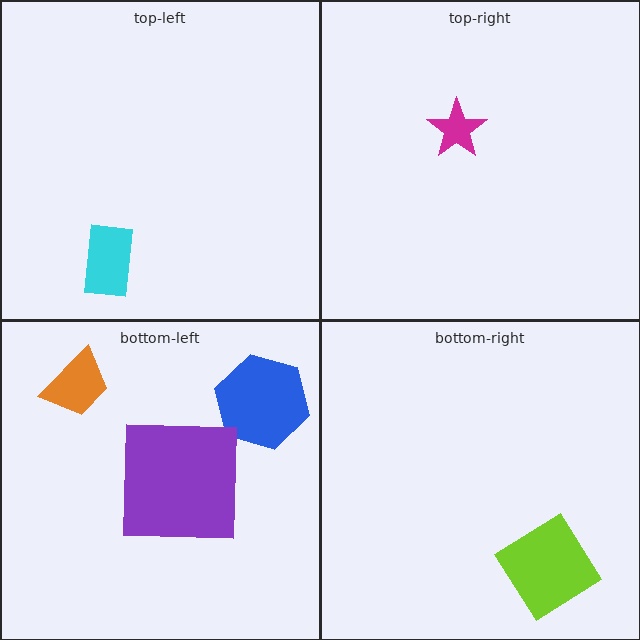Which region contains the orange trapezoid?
The bottom-left region.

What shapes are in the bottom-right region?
The lime diamond.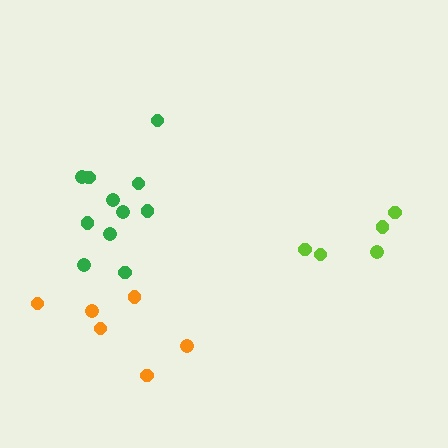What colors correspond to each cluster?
The clusters are colored: green, lime, orange.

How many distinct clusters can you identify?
There are 3 distinct clusters.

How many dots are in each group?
Group 1: 11 dots, Group 2: 5 dots, Group 3: 6 dots (22 total).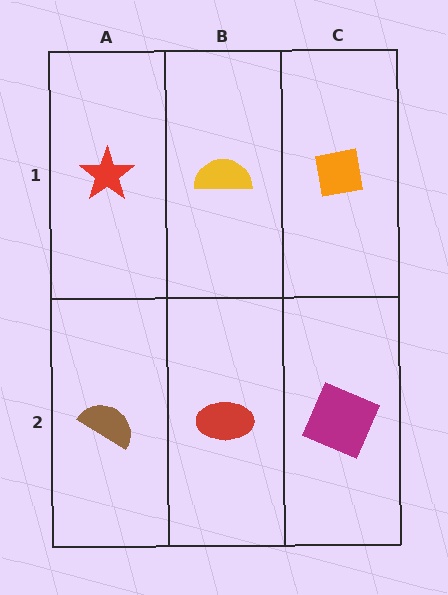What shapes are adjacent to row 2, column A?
A red star (row 1, column A), a red ellipse (row 2, column B).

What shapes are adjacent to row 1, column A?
A brown semicircle (row 2, column A), a yellow semicircle (row 1, column B).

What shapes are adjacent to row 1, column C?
A magenta square (row 2, column C), a yellow semicircle (row 1, column B).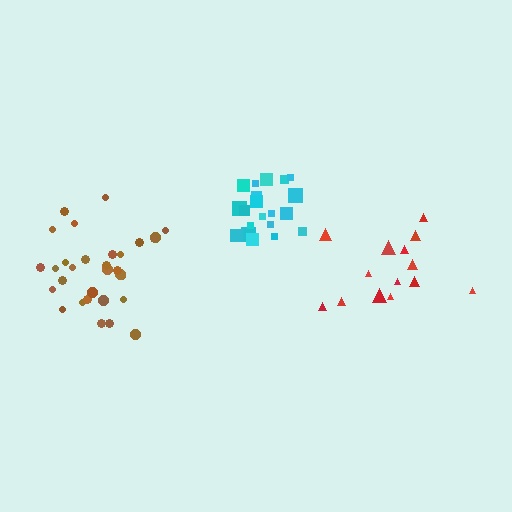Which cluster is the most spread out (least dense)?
Red.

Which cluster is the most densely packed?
Cyan.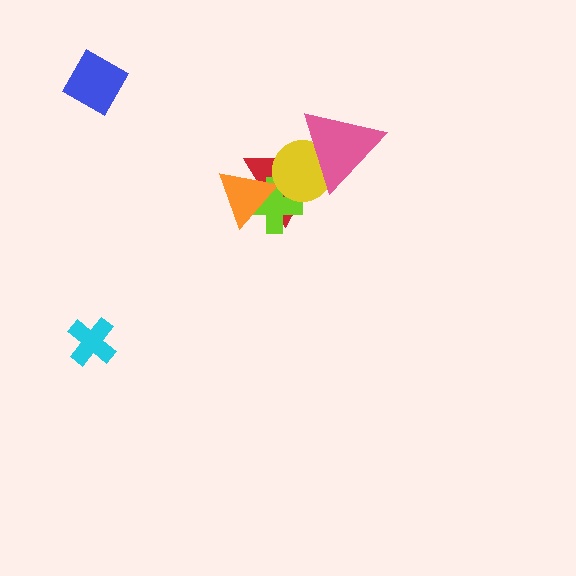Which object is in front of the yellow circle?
The pink triangle is in front of the yellow circle.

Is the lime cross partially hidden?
Yes, it is partially covered by another shape.